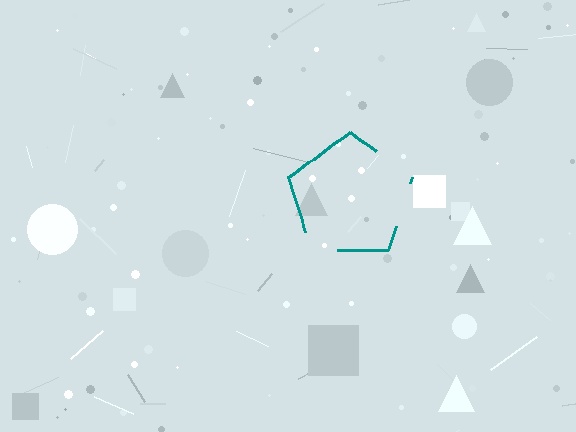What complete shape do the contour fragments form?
The contour fragments form a pentagon.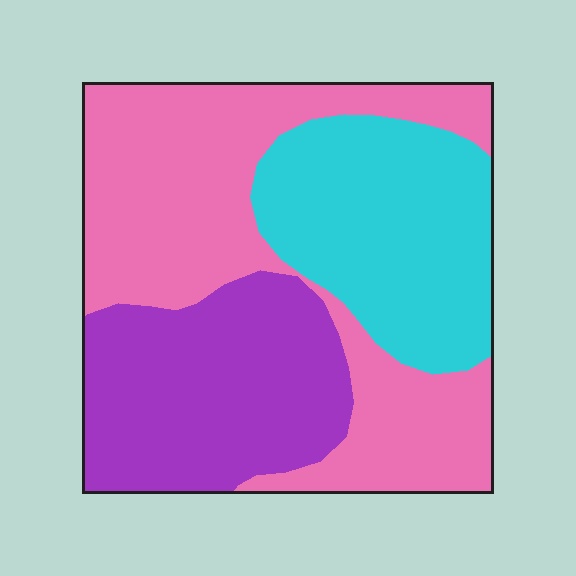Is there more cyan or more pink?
Pink.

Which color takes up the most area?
Pink, at roughly 45%.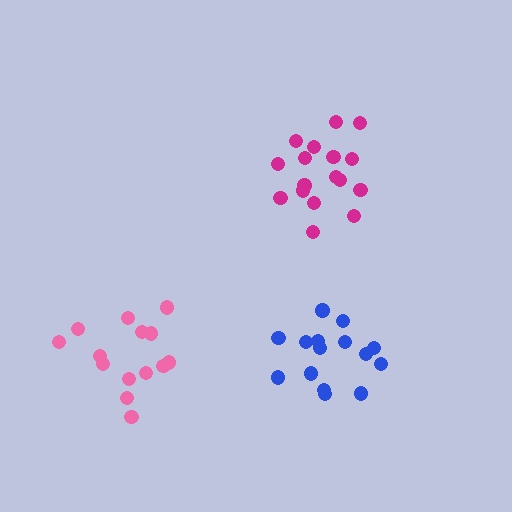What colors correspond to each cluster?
The clusters are colored: pink, blue, magenta.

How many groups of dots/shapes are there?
There are 3 groups.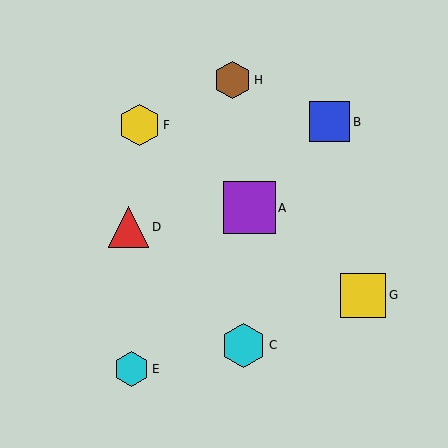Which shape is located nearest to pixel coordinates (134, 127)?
The yellow hexagon (labeled F) at (140, 125) is nearest to that location.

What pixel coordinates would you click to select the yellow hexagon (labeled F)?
Click at (140, 125) to select the yellow hexagon F.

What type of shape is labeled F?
Shape F is a yellow hexagon.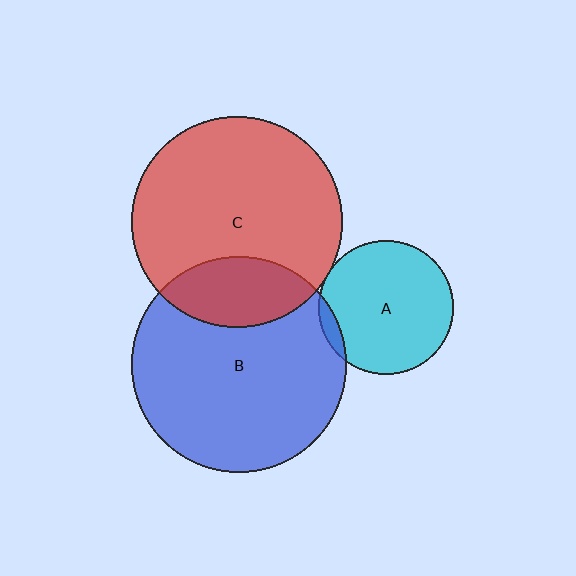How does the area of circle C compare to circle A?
Approximately 2.4 times.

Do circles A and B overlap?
Yes.